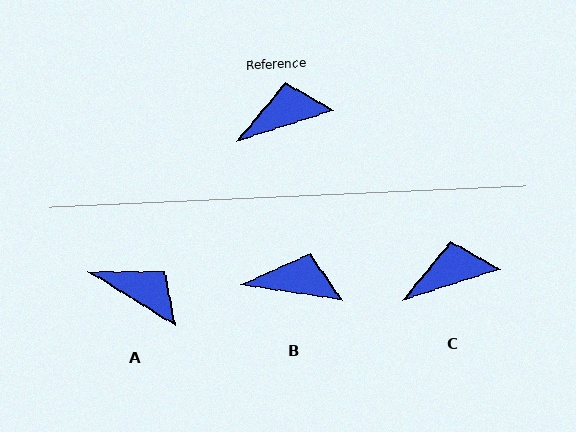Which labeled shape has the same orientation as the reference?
C.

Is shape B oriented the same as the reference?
No, it is off by about 27 degrees.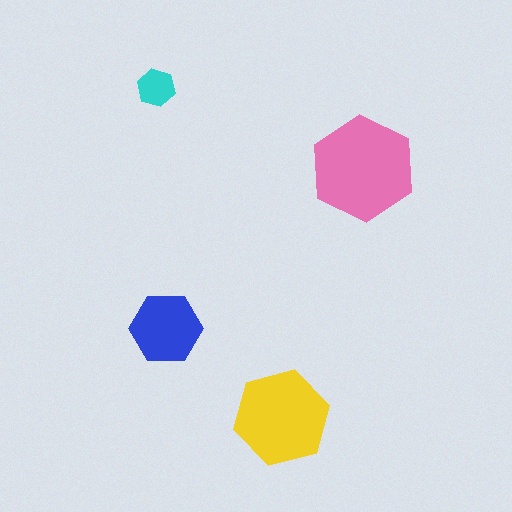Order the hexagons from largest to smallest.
the pink one, the yellow one, the blue one, the cyan one.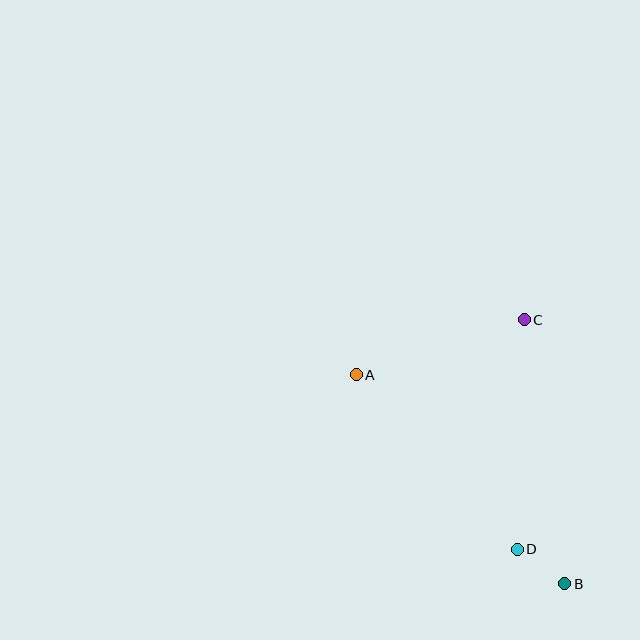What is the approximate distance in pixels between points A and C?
The distance between A and C is approximately 177 pixels.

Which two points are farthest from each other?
Points A and B are farthest from each other.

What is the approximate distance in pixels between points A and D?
The distance between A and D is approximately 237 pixels.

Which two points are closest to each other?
Points B and D are closest to each other.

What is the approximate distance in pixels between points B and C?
The distance between B and C is approximately 267 pixels.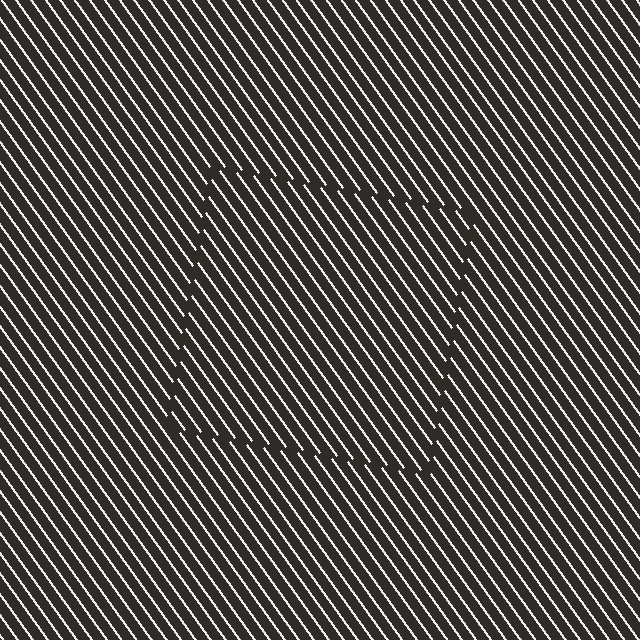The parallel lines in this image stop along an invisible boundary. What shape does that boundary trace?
An illusory square. The interior of the shape contains the same grating, shifted by half a period — the contour is defined by the phase discontinuity where line-ends from the inner and outer gratings abut.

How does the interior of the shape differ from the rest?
The interior of the shape contains the same grating, shifted by half a period — the contour is defined by the phase discontinuity where line-ends from the inner and outer gratings abut.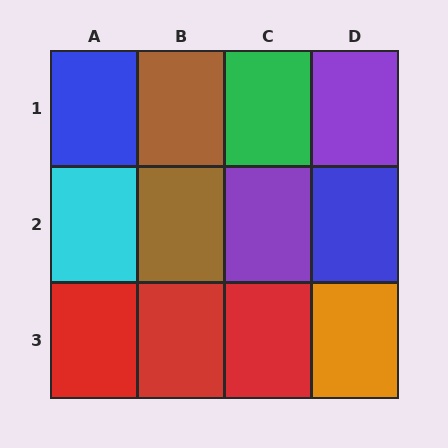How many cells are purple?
2 cells are purple.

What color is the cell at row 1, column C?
Green.